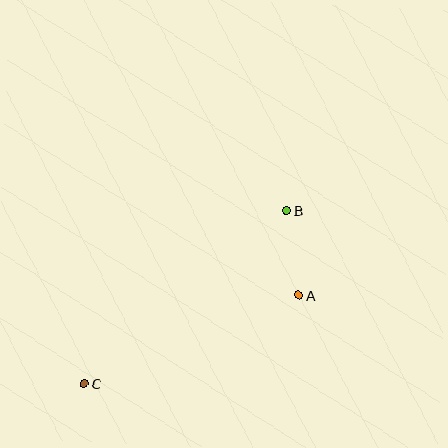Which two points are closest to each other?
Points A and B are closest to each other.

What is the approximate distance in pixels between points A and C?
The distance between A and C is approximately 232 pixels.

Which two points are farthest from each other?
Points B and C are farthest from each other.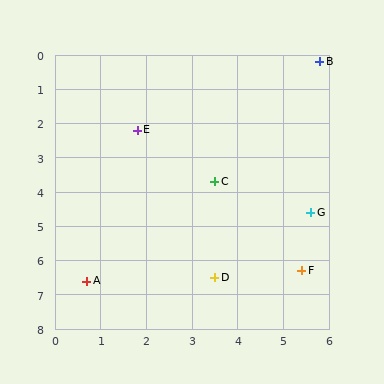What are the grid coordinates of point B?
Point B is at approximately (5.8, 0.2).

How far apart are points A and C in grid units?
Points A and C are about 4.0 grid units apart.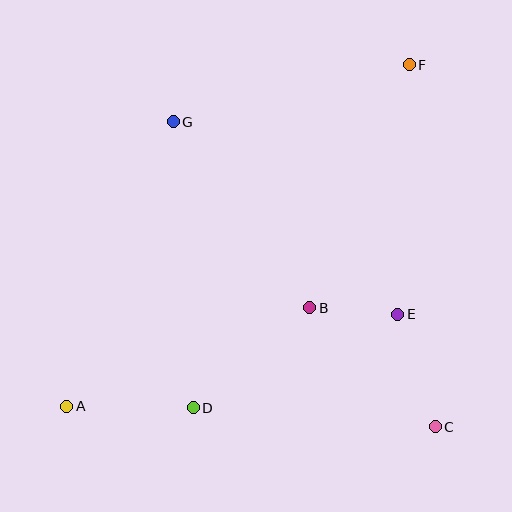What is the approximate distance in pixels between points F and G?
The distance between F and G is approximately 243 pixels.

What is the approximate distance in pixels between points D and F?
The distance between D and F is approximately 405 pixels.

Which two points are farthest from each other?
Points A and F are farthest from each other.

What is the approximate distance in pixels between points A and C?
The distance between A and C is approximately 369 pixels.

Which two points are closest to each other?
Points B and E are closest to each other.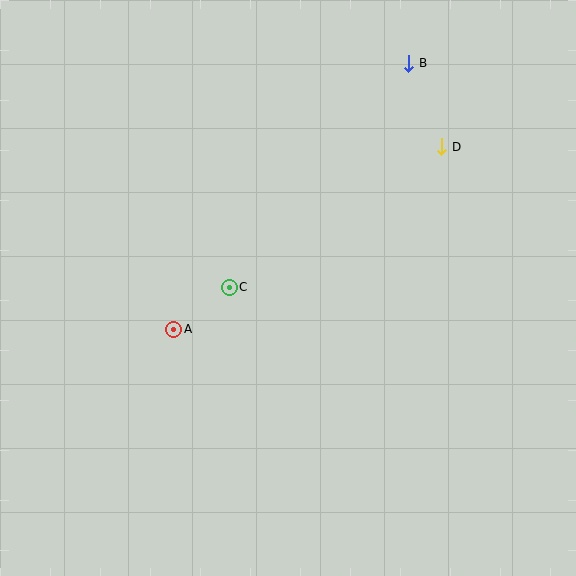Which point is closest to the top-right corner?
Point B is closest to the top-right corner.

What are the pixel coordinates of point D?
Point D is at (442, 147).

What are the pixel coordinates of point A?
Point A is at (174, 329).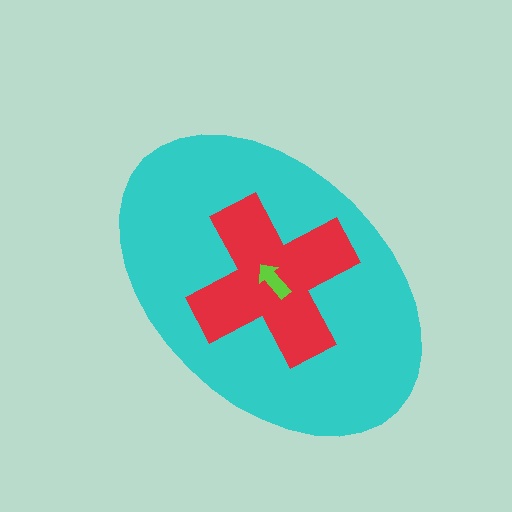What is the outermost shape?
The cyan ellipse.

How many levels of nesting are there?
3.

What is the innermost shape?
The lime arrow.